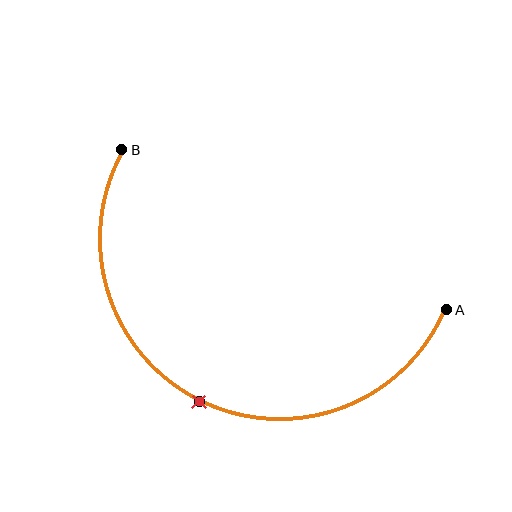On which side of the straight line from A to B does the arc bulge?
The arc bulges below the straight line connecting A and B.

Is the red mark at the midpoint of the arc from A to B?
Yes. The red mark lies on the arc at equal arc-length from both A and B — it is the arc midpoint.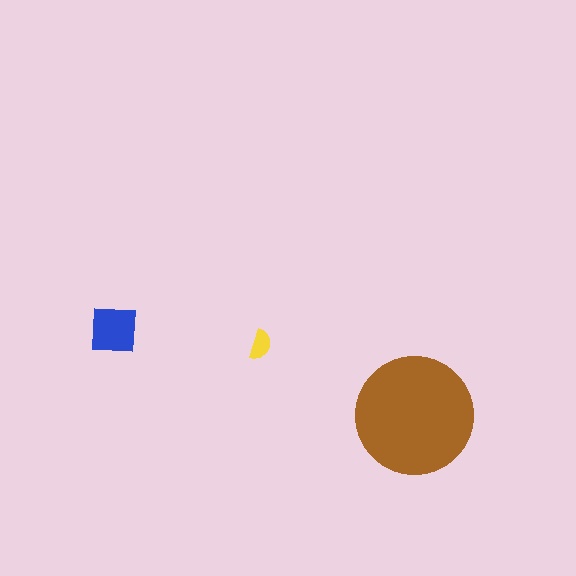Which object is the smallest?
The yellow semicircle.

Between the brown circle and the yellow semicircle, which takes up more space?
The brown circle.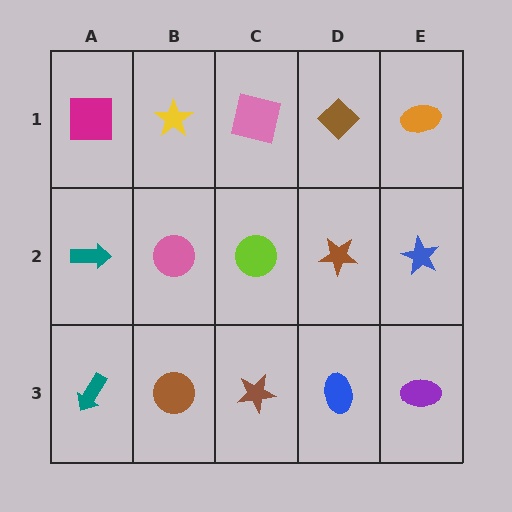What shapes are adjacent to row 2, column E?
An orange ellipse (row 1, column E), a purple ellipse (row 3, column E), a brown star (row 2, column D).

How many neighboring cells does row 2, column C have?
4.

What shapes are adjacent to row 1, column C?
A lime circle (row 2, column C), a yellow star (row 1, column B), a brown diamond (row 1, column D).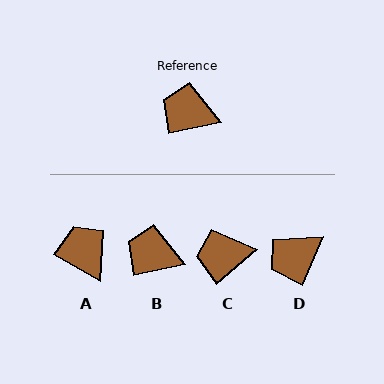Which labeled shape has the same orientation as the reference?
B.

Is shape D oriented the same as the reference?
No, it is off by about 54 degrees.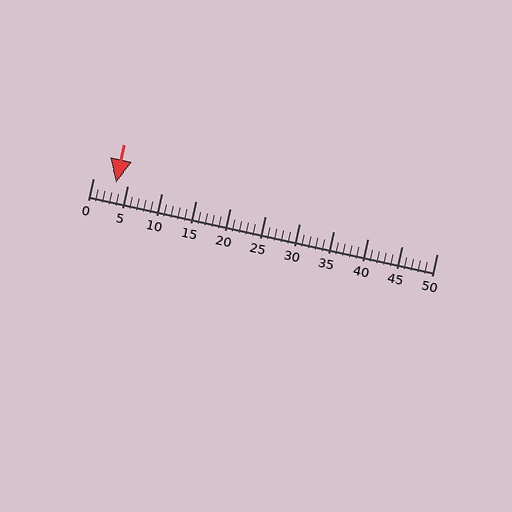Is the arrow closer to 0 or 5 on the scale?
The arrow is closer to 5.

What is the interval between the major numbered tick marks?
The major tick marks are spaced 5 units apart.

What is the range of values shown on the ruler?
The ruler shows values from 0 to 50.